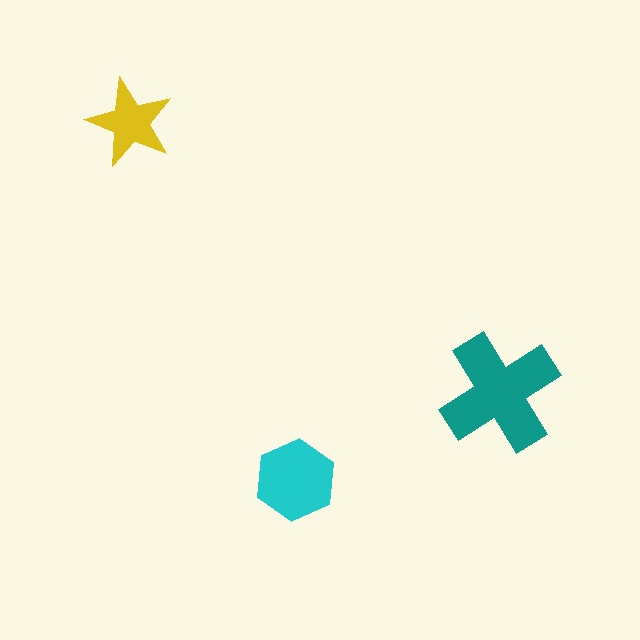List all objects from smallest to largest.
The yellow star, the cyan hexagon, the teal cross.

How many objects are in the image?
There are 3 objects in the image.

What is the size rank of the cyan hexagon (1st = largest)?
2nd.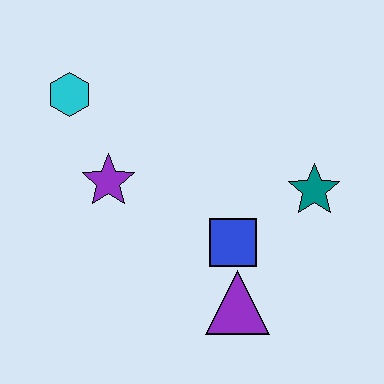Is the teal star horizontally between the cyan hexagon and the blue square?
No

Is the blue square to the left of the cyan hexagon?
No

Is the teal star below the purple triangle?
No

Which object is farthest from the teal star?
The cyan hexagon is farthest from the teal star.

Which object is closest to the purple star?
The cyan hexagon is closest to the purple star.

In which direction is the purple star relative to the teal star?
The purple star is to the left of the teal star.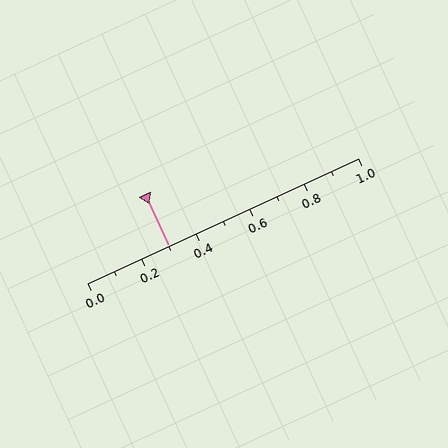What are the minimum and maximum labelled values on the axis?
The axis runs from 0.0 to 1.0.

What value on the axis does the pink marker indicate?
The marker indicates approximately 0.3.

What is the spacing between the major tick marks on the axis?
The major ticks are spaced 0.2 apart.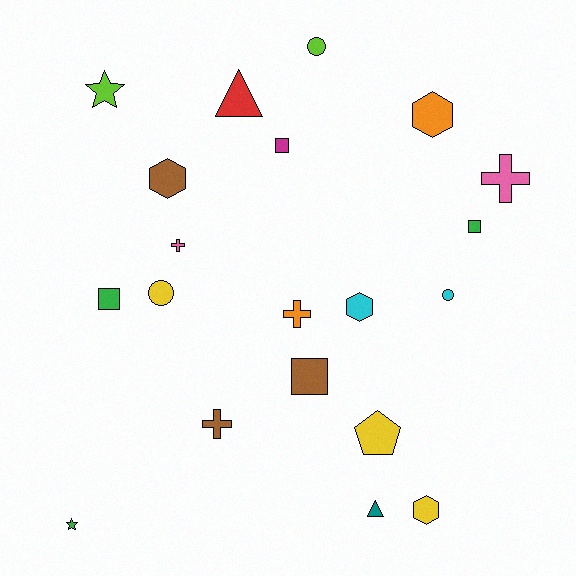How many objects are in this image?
There are 20 objects.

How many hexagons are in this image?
There are 4 hexagons.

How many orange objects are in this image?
There are 2 orange objects.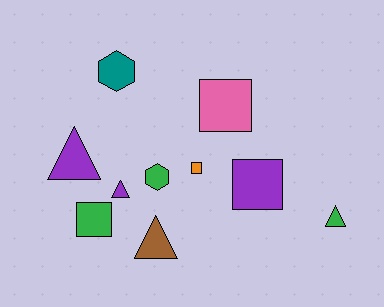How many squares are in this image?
There are 4 squares.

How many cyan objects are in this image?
There are no cyan objects.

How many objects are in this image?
There are 10 objects.